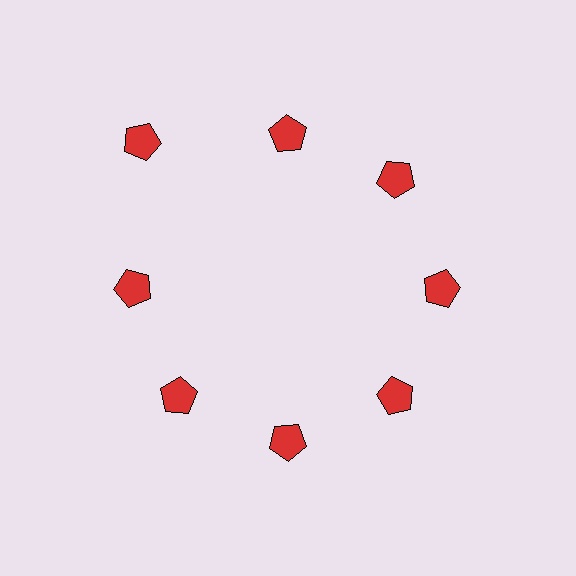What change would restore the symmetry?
The symmetry would be restored by moving it inward, back onto the ring so that all 8 pentagons sit at equal angles and equal distance from the center.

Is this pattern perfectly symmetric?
No. The 8 red pentagons are arranged in a ring, but one element near the 10 o'clock position is pushed outward from the center, breaking the 8-fold rotational symmetry.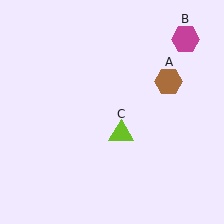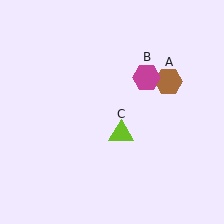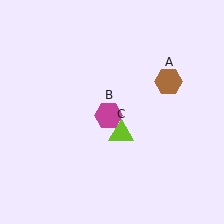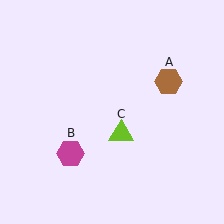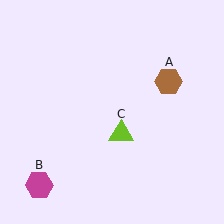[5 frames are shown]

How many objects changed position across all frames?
1 object changed position: magenta hexagon (object B).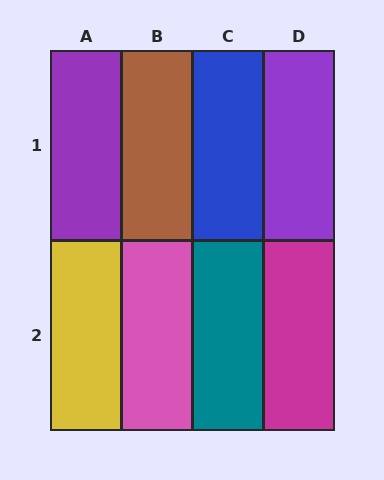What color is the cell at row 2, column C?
Teal.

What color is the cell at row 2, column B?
Pink.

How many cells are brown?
1 cell is brown.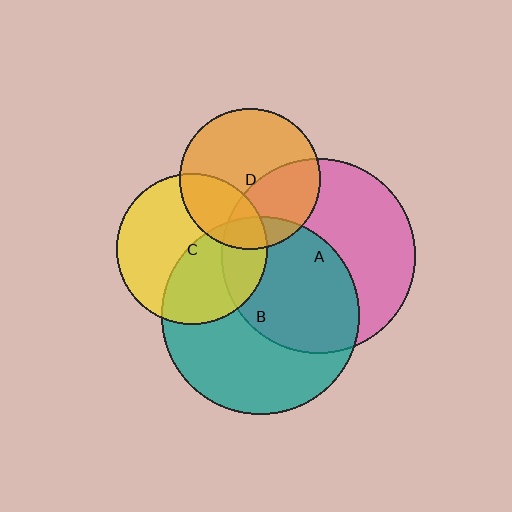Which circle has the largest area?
Circle B (teal).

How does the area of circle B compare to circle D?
Approximately 2.0 times.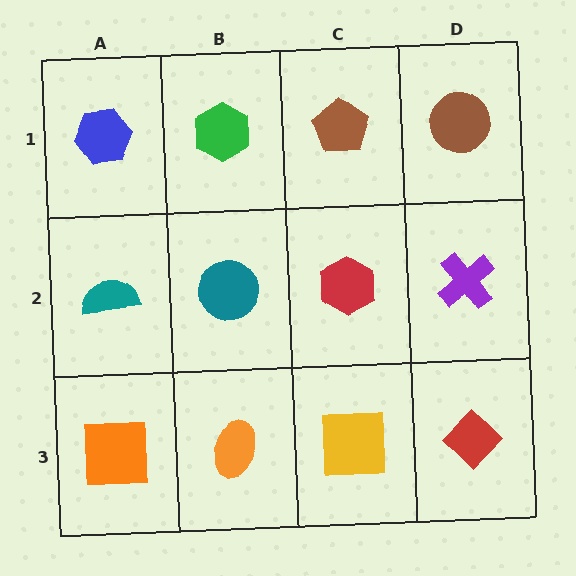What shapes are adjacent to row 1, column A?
A teal semicircle (row 2, column A), a green hexagon (row 1, column B).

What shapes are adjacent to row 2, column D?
A brown circle (row 1, column D), a red diamond (row 3, column D), a red hexagon (row 2, column C).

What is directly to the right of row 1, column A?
A green hexagon.